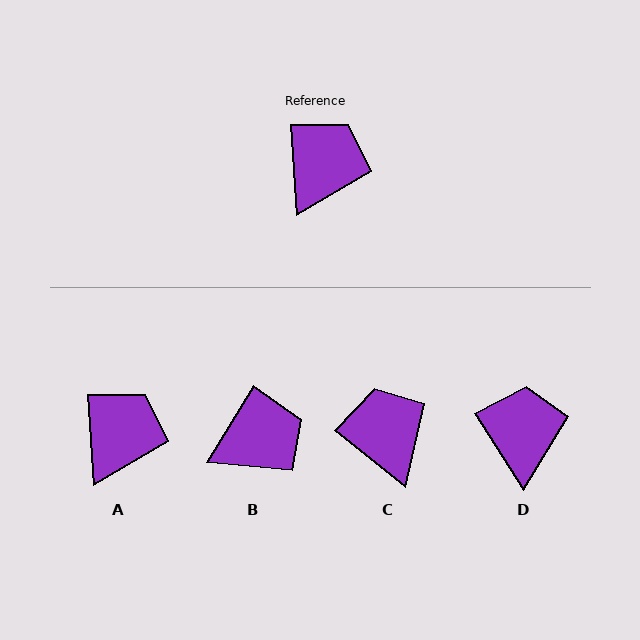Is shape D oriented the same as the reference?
No, it is off by about 29 degrees.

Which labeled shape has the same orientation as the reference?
A.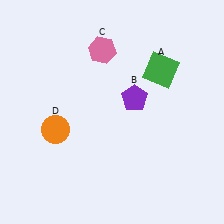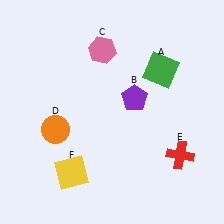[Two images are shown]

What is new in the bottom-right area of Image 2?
A red cross (E) was added in the bottom-right area of Image 2.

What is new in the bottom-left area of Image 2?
A yellow square (F) was added in the bottom-left area of Image 2.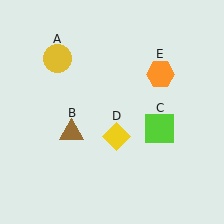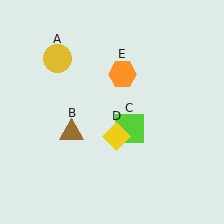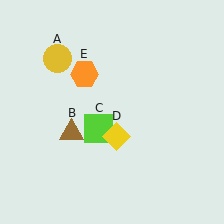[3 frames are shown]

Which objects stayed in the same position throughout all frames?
Yellow circle (object A) and brown triangle (object B) and yellow diamond (object D) remained stationary.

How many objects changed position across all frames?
2 objects changed position: lime square (object C), orange hexagon (object E).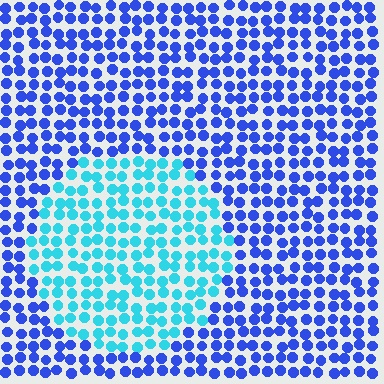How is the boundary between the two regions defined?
The boundary is defined purely by a slight shift in hue (about 45 degrees). Spacing, size, and orientation are identical on both sides.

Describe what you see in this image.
The image is filled with small blue elements in a uniform arrangement. A circle-shaped region is visible where the elements are tinted to a slightly different hue, forming a subtle color boundary.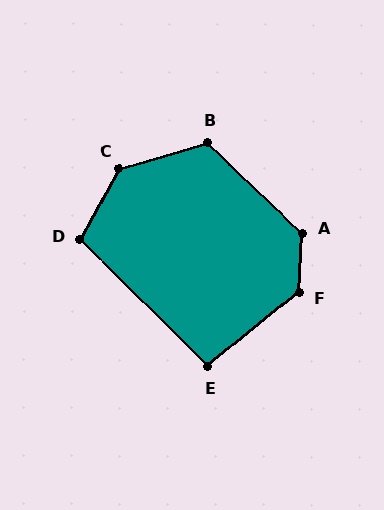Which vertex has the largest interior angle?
C, at approximately 135 degrees.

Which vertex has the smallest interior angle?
E, at approximately 96 degrees.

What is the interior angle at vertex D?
Approximately 106 degrees (obtuse).